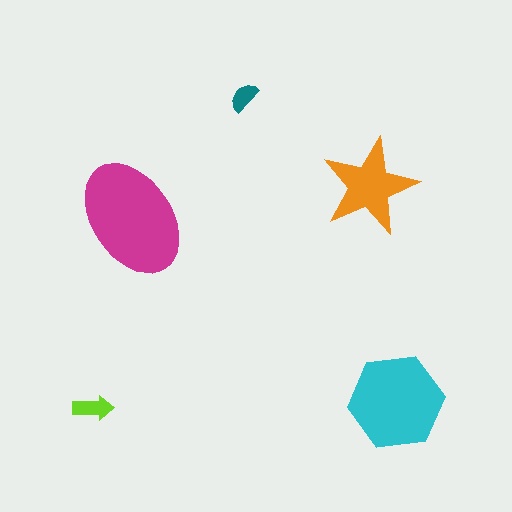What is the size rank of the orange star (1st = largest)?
3rd.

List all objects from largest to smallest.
The magenta ellipse, the cyan hexagon, the orange star, the lime arrow, the teal semicircle.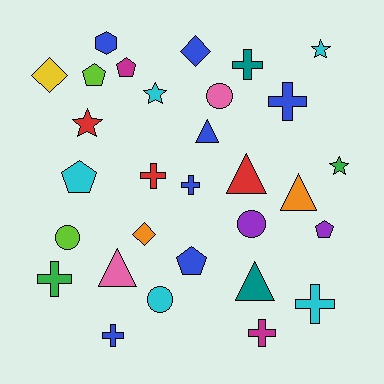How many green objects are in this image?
There are 2 green objects.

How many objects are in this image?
There are 30 objects.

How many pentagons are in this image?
There are 5 pentagons.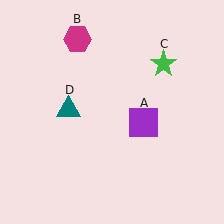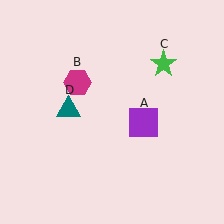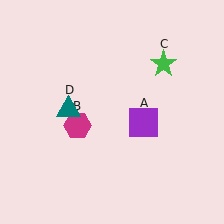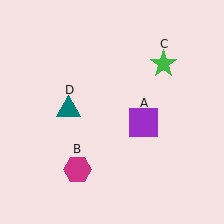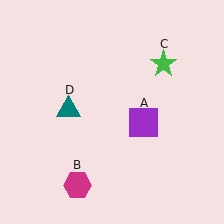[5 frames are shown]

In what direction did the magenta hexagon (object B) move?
The magenta hexagon (object B) moved down.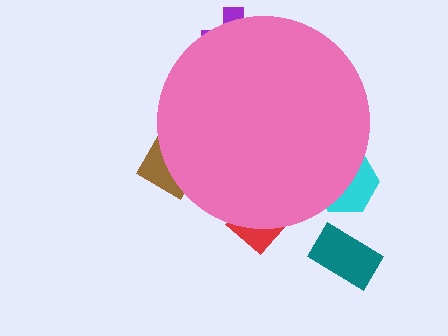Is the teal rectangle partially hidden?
No, the teal rectangle is fully visible.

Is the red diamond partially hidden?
Yes, the red diamond is partially hidden behind the pink circle.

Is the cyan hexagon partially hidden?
Yes, the cyan hexagon is partially hidden behind the pink circle.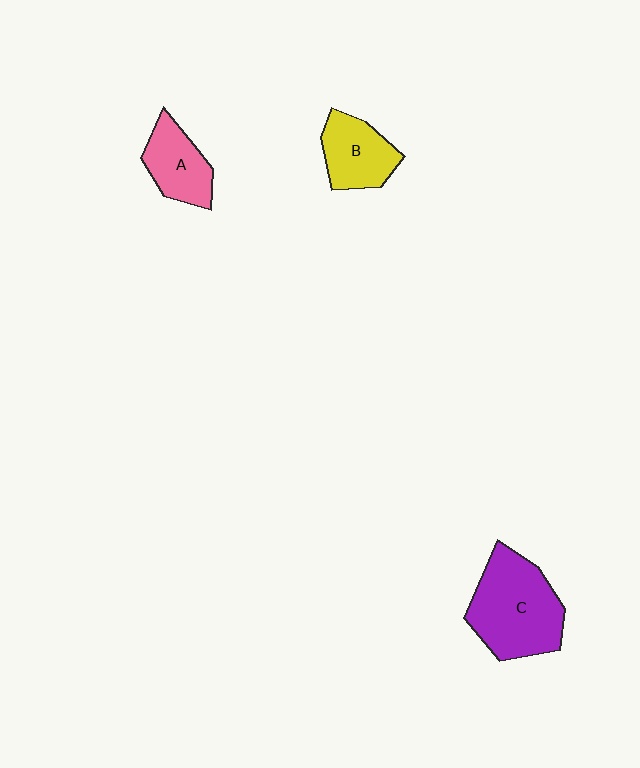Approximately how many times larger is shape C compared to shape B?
Approximately 1.7 times.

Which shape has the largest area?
Shape C (purple).